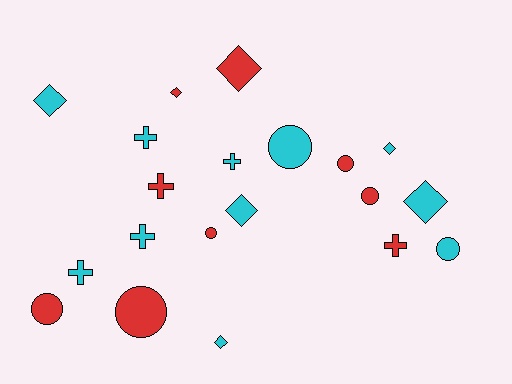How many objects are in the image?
There are 20 objects.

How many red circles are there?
There are 5 red circles.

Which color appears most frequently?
Cyan, with 11 objects.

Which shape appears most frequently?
Diamond, with 7 objects.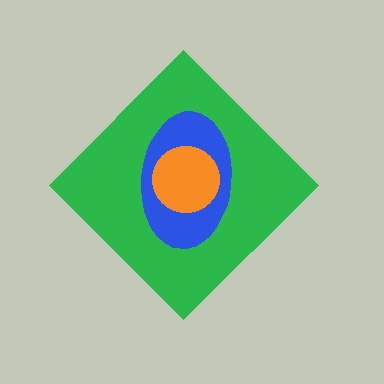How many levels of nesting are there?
3.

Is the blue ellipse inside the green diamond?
Yes.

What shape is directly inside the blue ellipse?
The orange circle.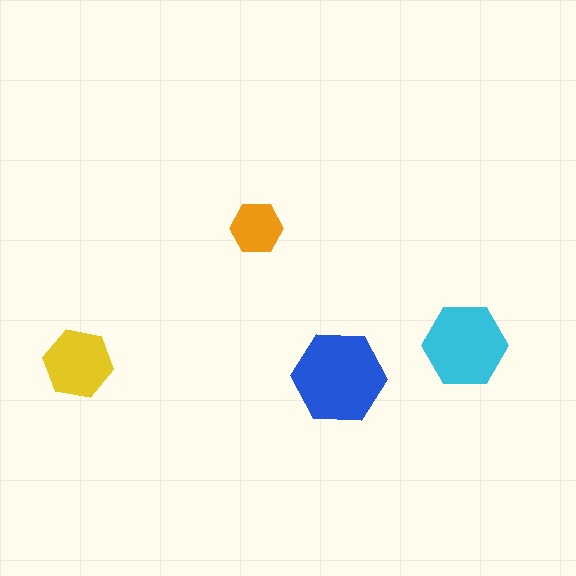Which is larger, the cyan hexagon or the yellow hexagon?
The cyan one.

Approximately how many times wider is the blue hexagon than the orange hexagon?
About 2 times wider.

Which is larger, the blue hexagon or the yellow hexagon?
The blue one.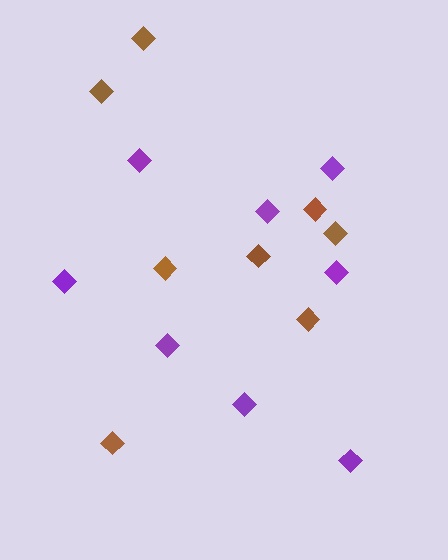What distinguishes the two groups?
There are 2 groups: one group of brown diamonds (8) and one group of purple diamonds (8).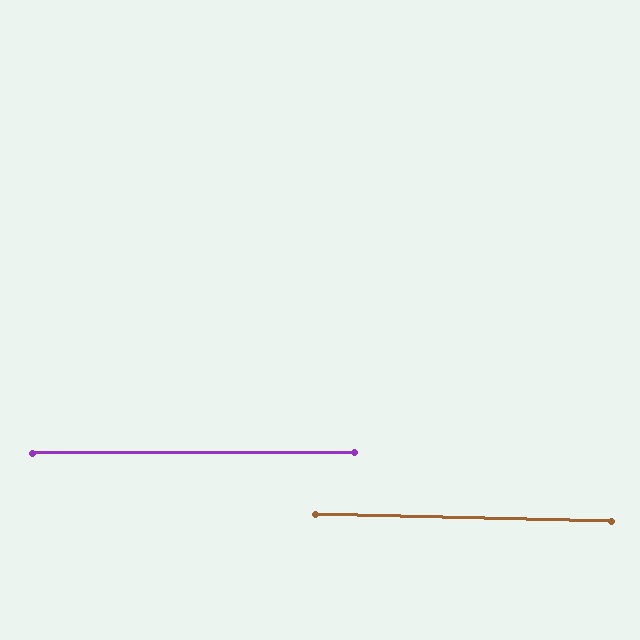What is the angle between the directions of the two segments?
Approximately 2 degrees.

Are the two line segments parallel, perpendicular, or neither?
Parallel — their directions differ by only 1.6°.